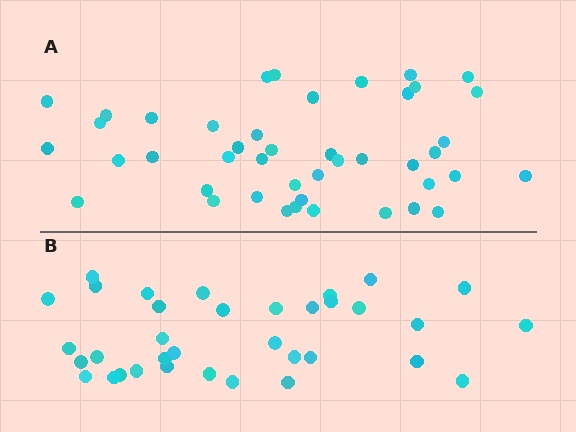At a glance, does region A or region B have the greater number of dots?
Region A (the top region) has more dots.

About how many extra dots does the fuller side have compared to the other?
Region A has roughly 8 or so more dots than region B.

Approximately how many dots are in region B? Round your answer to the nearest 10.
About 40 dots. (The exact count is 35, which rounds to 40.)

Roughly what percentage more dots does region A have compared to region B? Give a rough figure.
About 25% more.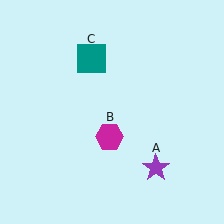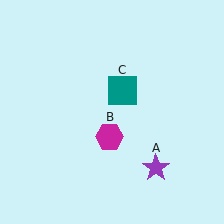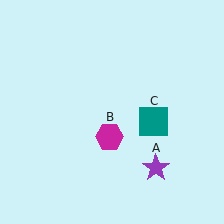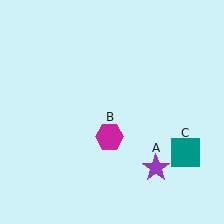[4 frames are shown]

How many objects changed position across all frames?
1 object changed position: teal square (object C).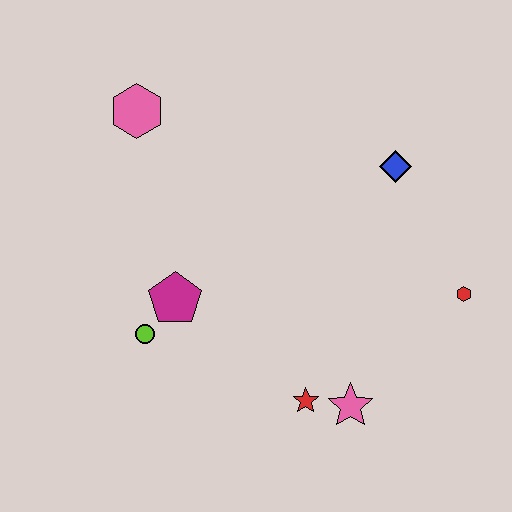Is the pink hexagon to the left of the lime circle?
Yes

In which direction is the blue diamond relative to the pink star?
The blue diamond is above the pink star.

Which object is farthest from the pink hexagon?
The red hexagon is farthest from the pink hexagon.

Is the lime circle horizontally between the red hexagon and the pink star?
No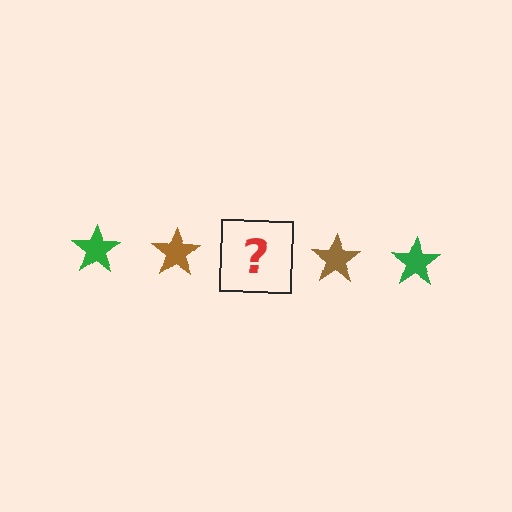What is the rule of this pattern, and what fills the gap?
The rule is that the pattern cycles through green, brown stars. The gap should be filled with a green star.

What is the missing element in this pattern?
The missing element is a green star.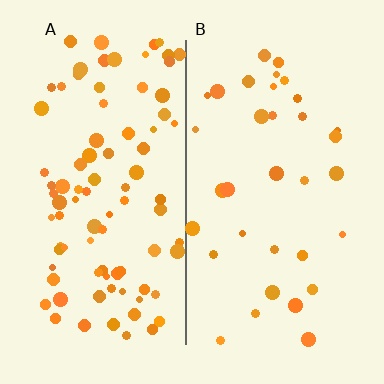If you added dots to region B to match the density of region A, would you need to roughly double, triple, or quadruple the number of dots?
Approximately triple.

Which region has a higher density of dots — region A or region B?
A (the left).